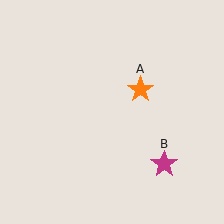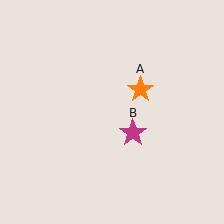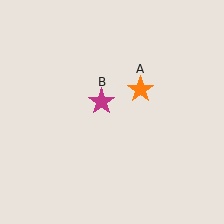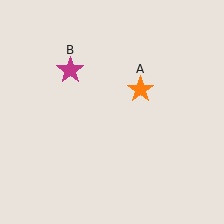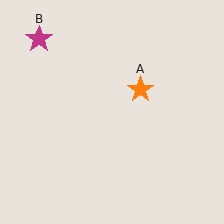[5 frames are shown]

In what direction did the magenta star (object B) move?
The magenta star (object B) moved up and to the left.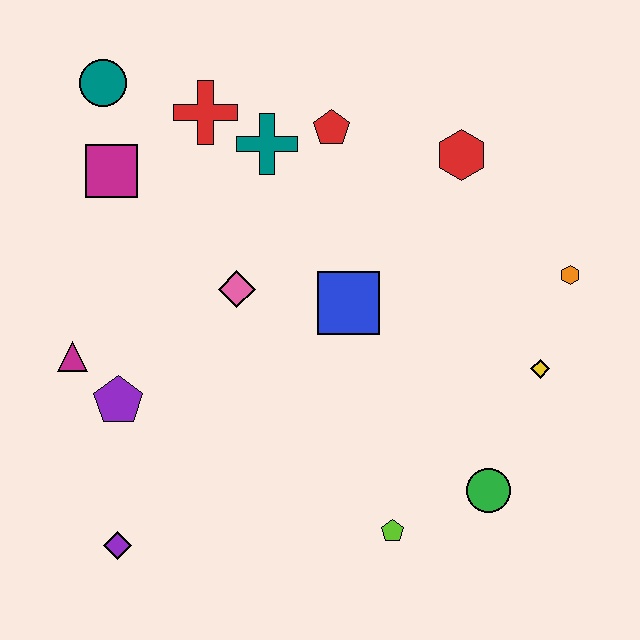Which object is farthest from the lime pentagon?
The teal circle is farthest from the lime pentagon.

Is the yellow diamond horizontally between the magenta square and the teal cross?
No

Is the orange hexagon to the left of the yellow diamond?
No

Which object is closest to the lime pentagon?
The green circle is closest to the lime pentagon.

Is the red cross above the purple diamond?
Yes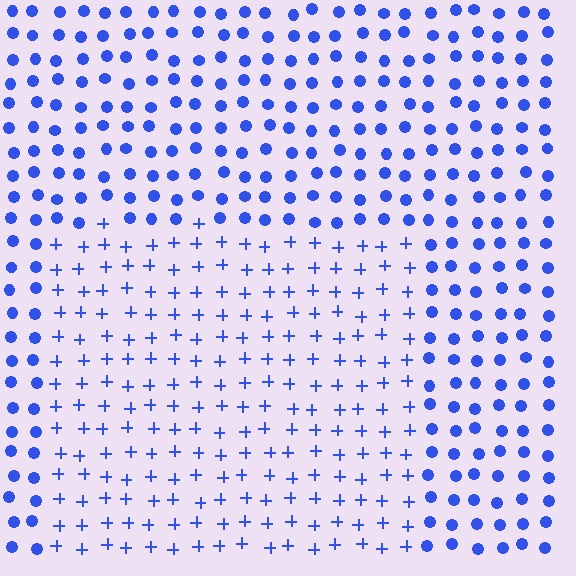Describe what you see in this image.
The image is filled with small blue elements arranged in a uniform grid. A rectangle-shaped region contains plus signs, while the surrounding area contains circles. The boundary is defined purely by the change in element shape.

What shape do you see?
I see a rectangle.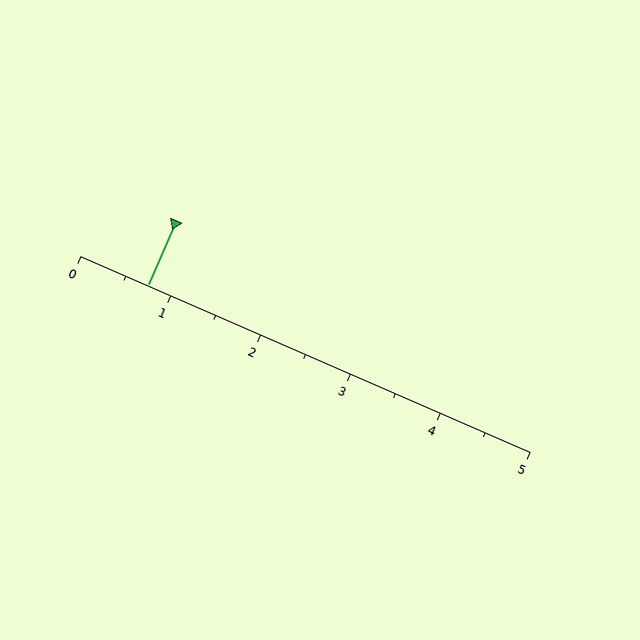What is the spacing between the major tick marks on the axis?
The major ticks are spaced 1 apart.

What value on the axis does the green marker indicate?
The marker indicates approximately 0.8.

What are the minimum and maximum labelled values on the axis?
The axis runs from 0 to 5.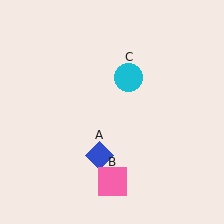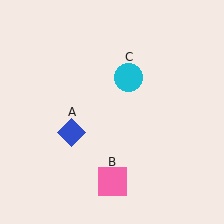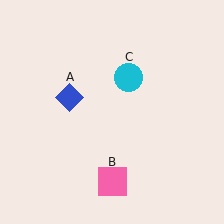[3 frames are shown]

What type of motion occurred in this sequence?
The blue diamond (object A) rotated clockwise around the center of the scene.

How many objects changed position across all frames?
1 object changed position: blue diamond (object A).